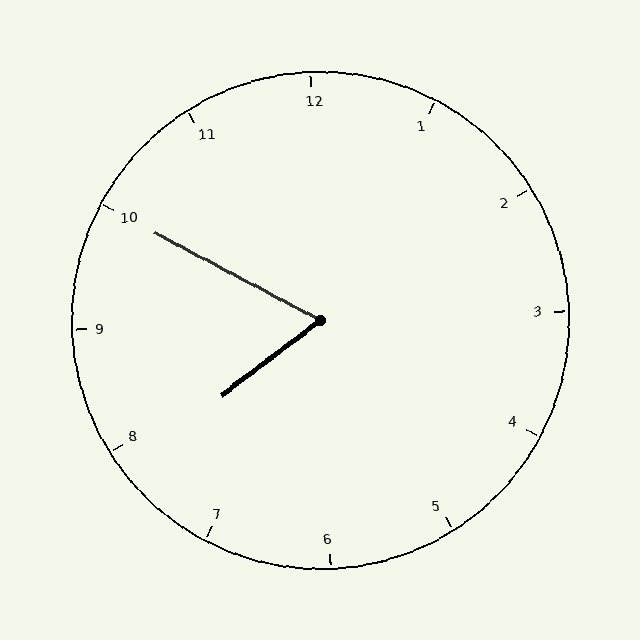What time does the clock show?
7:50.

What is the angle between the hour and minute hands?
Approximately 65 degrees.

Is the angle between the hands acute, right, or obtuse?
It is acute.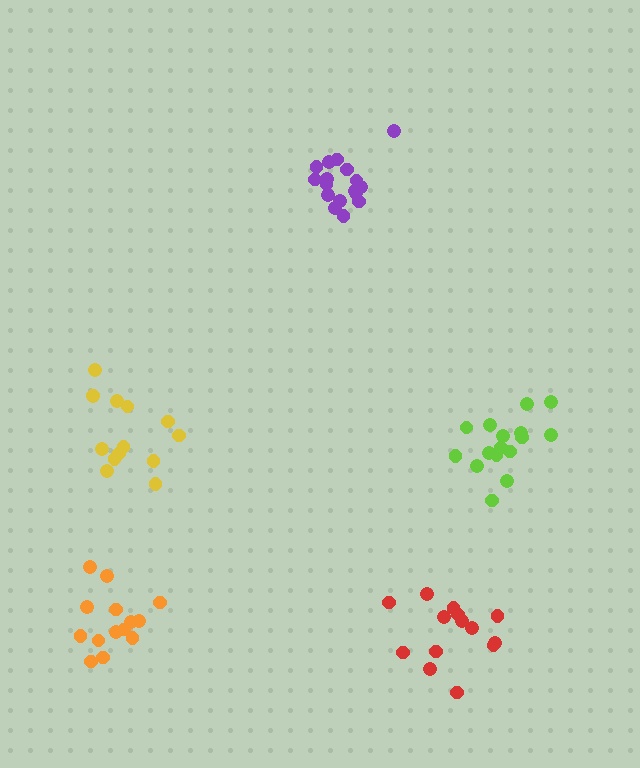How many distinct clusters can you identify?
There are 5 distinct clusters.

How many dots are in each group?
Group 1: 14 dots, Group 2: 17 dots, Group 3: 15 dots, Group 4: 16 dots, Group 5: 14 dots (76 total).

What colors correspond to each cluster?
The clusters are colored: yellow, purple, orange, lime, red.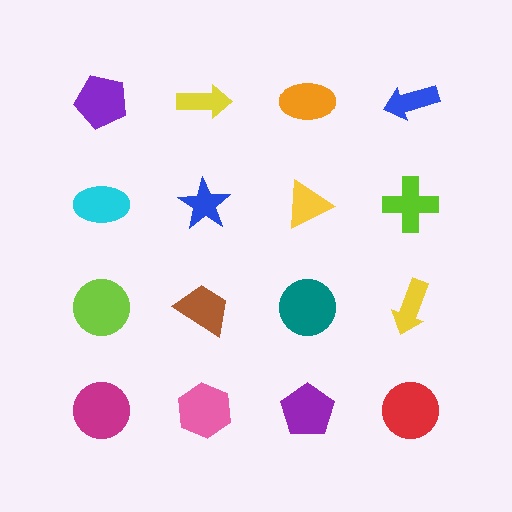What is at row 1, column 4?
A blue arrow.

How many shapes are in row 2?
4 shapes.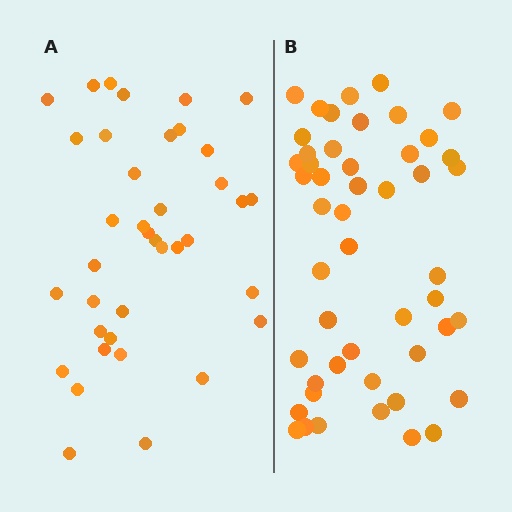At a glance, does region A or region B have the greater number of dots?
Region B (the right region) has more dots.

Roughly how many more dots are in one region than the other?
Region B has roughly 12 or so more dots than region A.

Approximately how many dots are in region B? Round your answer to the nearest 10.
About 50 dots. (The exact count is 49, which rounds to 50.)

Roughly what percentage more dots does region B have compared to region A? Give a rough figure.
About 30% more.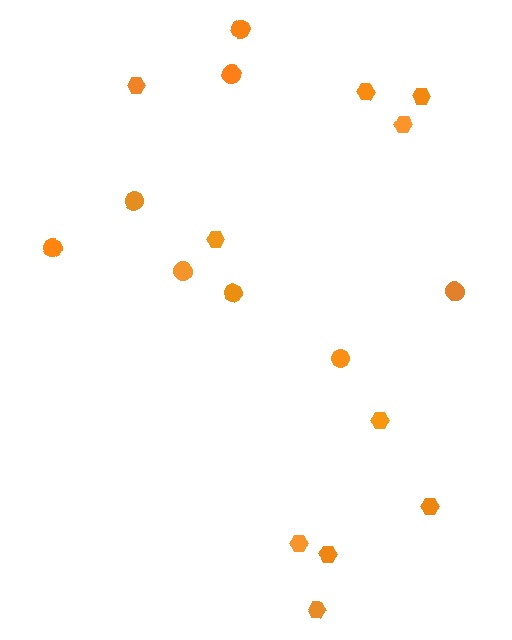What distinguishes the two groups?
There are 2 groups: one group of hexagons (10) and one group of circles (8).